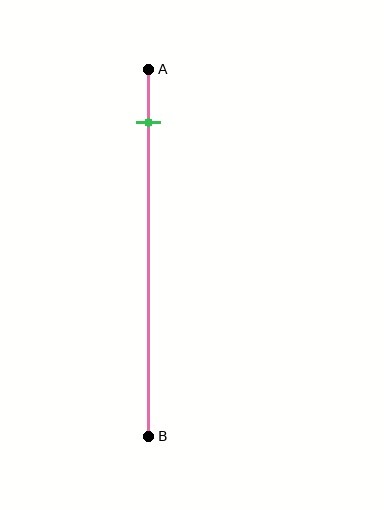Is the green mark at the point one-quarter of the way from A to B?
No, the mark is at about 15% from A, not at the 25% one-quarter point.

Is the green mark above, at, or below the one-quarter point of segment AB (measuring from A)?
The green mark is above the one-quarter point of segment AB.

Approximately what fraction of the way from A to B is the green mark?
The green mark is approximately 15% of the way from A to B.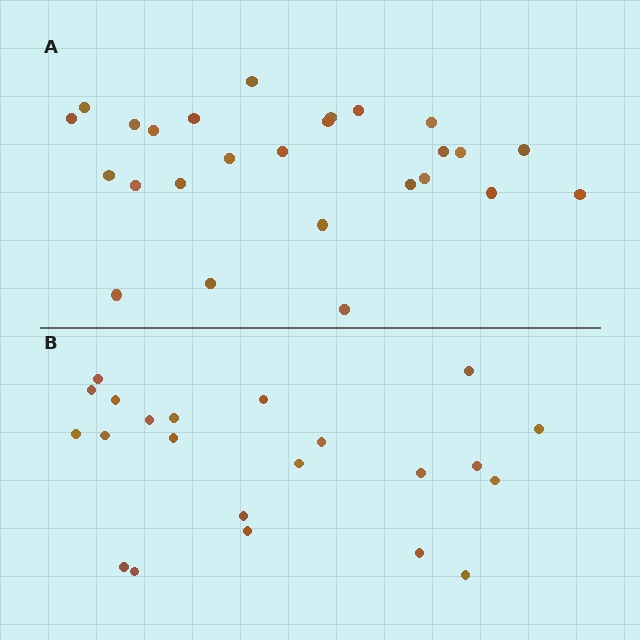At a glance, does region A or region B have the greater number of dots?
Region A (the top region) has more dots.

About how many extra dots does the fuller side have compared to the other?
Region A has about 4 more dots than region B.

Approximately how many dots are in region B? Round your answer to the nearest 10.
About 20 dots. (The exact count is 22, which rounds to 20.)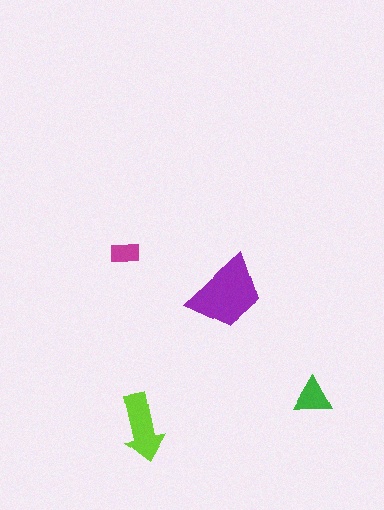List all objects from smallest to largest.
The magenta rectangle, the green triangle, the lime arrow, the purple trapezoid.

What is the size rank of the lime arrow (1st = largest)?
2nd.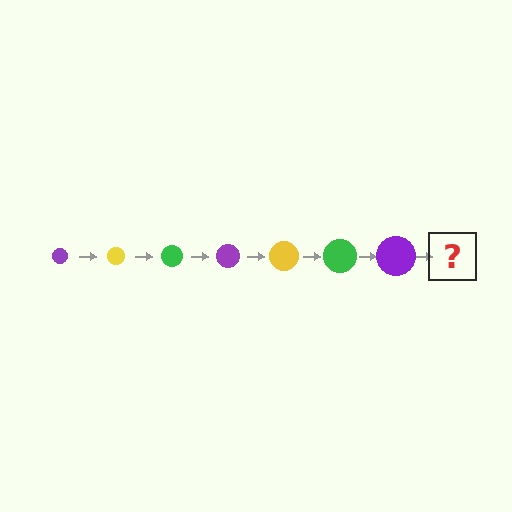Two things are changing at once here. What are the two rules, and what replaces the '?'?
The two rules are that the circle grows larger each step and the color cycles through purple, yellow, and green. The '?' should be a yellow circle, larger than the previous one.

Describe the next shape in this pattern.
It should be a yellow circle, larger than the previous one.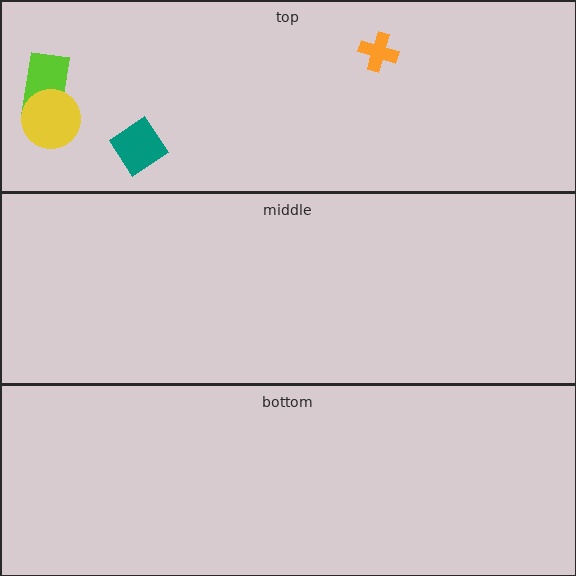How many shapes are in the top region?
4.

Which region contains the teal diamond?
The top region.